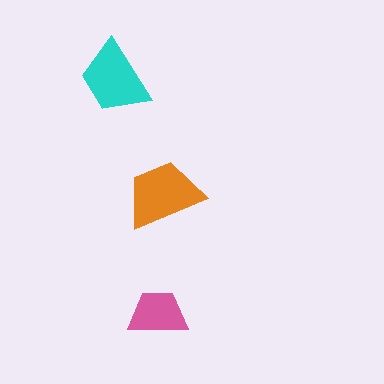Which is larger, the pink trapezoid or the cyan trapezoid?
The cyan one.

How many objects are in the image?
There are 3 objects in the image.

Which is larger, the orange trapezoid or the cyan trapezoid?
The orange one.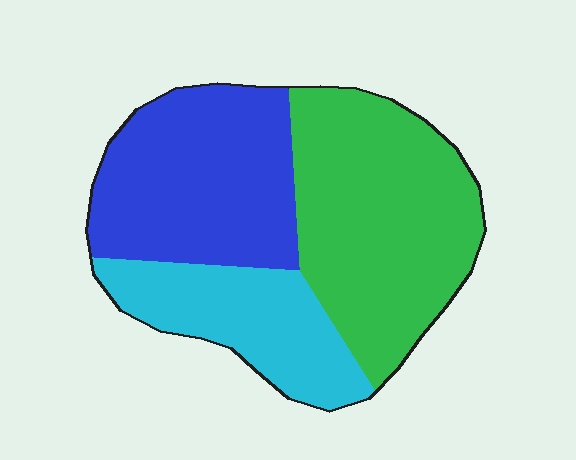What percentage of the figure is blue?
Blue covers 35% of the figure.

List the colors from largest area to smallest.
From largest to smallest: green, blue, cyan.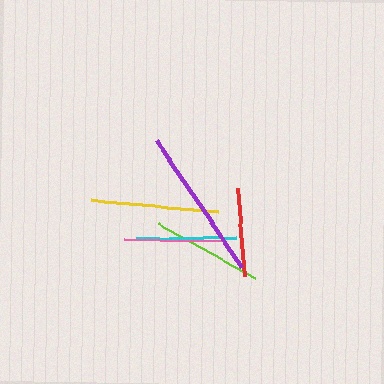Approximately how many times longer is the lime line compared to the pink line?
The lime line is approximately 1.1 times the length of the pink line.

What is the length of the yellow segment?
The yellow segment is approximately 128 pixels long.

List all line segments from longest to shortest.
From longest to shortest: purple, yellow, lime, cyan, pink, red.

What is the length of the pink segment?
The pink segment is approximately 100 pixels long.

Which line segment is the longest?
The purple line is the longest at approximately 153 pixels.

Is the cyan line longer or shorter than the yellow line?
The yellow line is longer than the cyan line.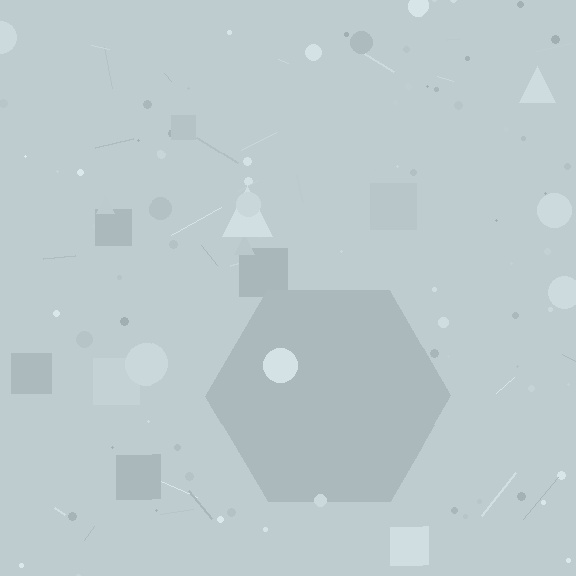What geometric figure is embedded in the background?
A hexagon is embedded in the background.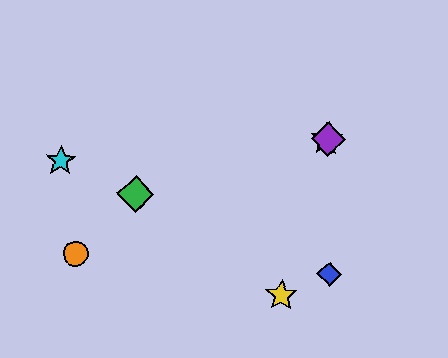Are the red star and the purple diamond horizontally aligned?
Yes, both are at y≈139.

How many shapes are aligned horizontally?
2 shapes (the red star, the purple diamond) are aligned horizontally.